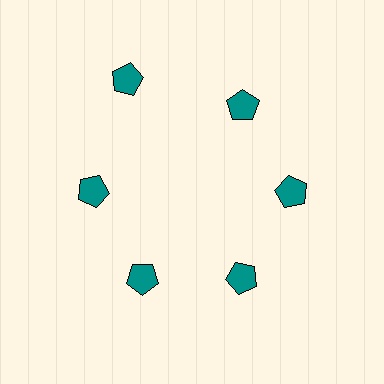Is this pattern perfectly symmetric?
No. The 6 teal pentagons are arranged in a ring, but one element near the 11 o'clock position is pushed outward from the center, breaking the 6-fold rotational symmetry.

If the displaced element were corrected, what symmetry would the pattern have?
It would have 6-fold rotational symmetry — the pattern would map onto itself every 60 degrees.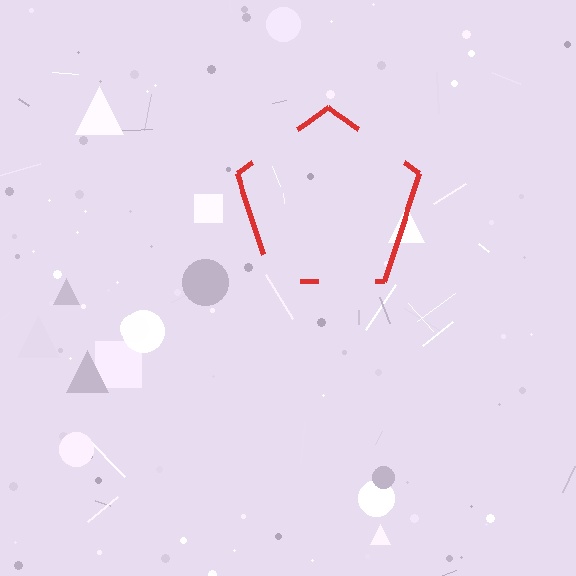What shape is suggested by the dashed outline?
The dashed outline suggests a pentagon.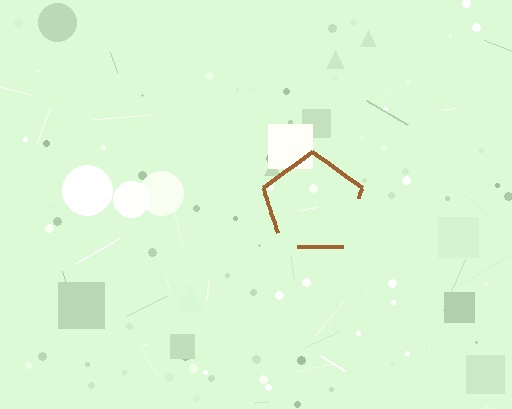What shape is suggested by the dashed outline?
The dashed outline suggests a pentagon.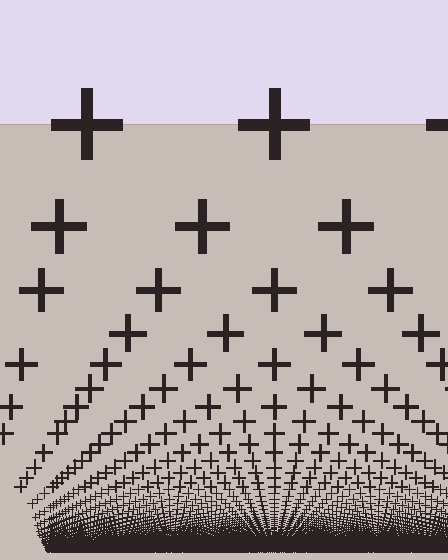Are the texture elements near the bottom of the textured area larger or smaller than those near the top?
Smaller. The gradient is inverted — elements near the bottom are smaller and denser.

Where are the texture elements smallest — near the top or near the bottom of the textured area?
Near the bottom.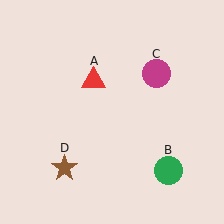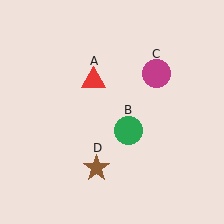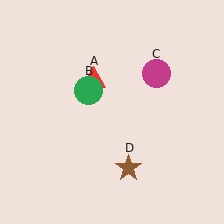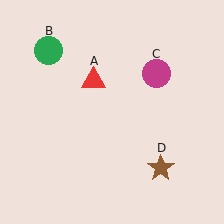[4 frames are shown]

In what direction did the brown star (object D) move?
The brown star (object D) moved right.